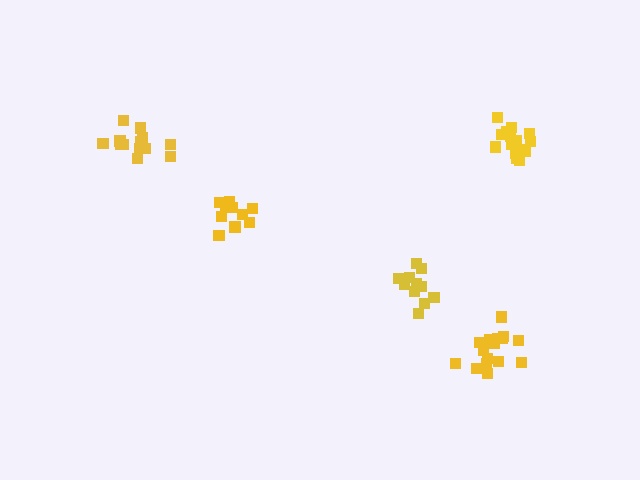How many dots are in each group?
Group 1: 16 dots, Group 2: 11 dots, Group 3: 15 dots, Group 4: 11 dots, Group 5: 14 dots (67 total).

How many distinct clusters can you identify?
There are 5 distinct clusters.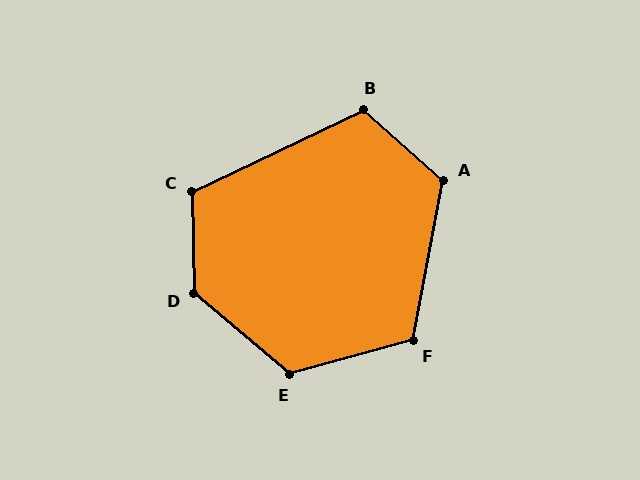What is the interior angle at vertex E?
Approximately 125 degrees (obtuse).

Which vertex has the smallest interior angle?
B, at approximately 113 degrees.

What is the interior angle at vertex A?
Approximately 121 degrees (obtuse).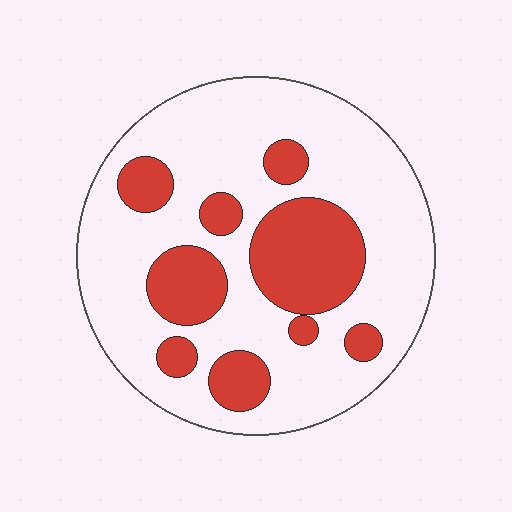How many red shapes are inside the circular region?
9.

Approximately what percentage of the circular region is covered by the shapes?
Approximately 30%.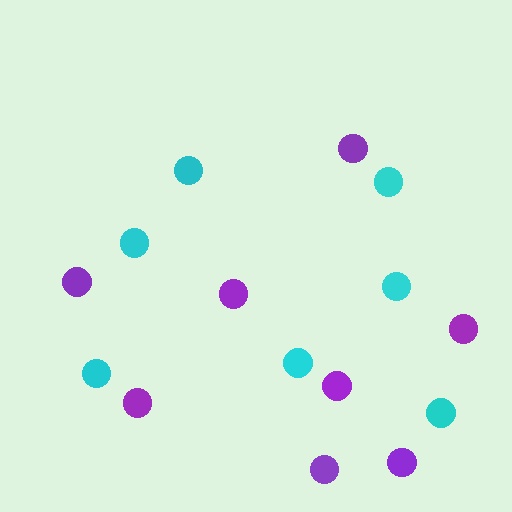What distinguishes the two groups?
There are 2 groups: one group of purple circles (8) and one group of cyan circles (7).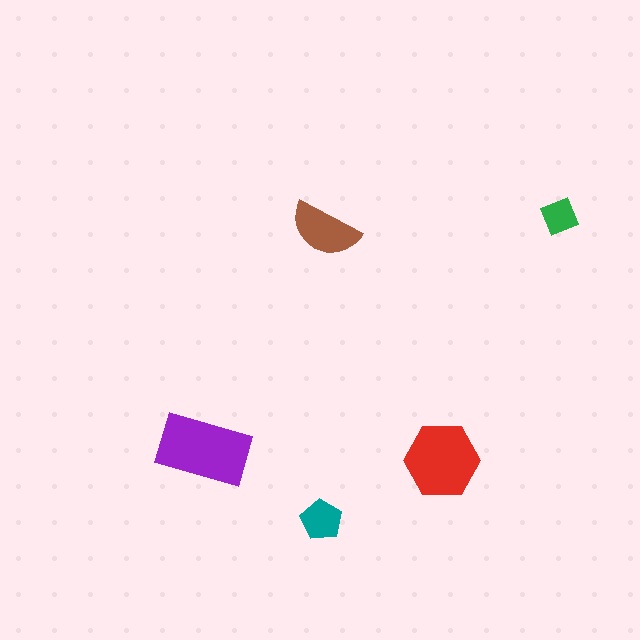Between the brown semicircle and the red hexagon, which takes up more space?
The red hexagon.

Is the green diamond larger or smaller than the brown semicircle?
Smaller.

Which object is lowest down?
The teal pentagon is bottommost.